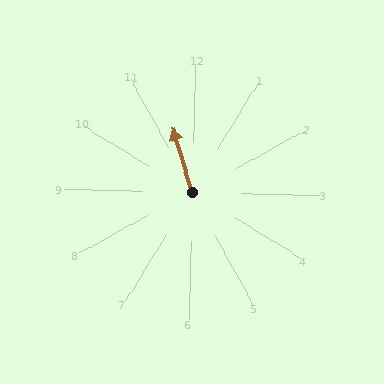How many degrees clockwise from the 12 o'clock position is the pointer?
Approximately 342 degrees.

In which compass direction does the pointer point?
North.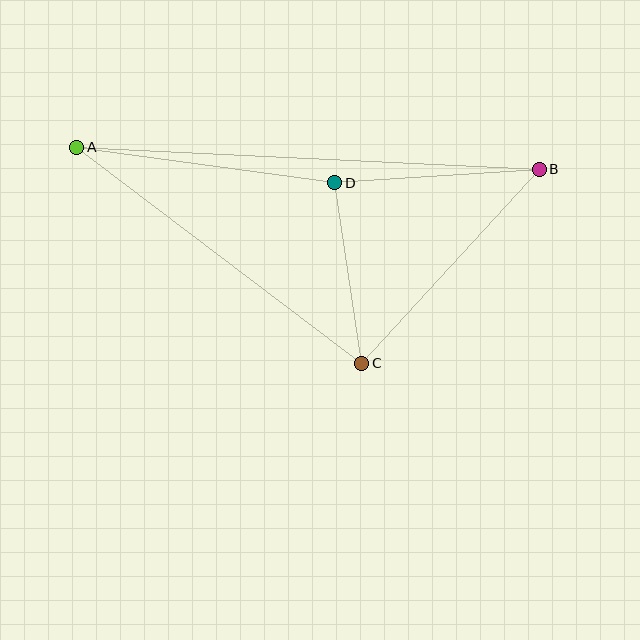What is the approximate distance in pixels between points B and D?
The distance between B and D is approximately 205 pixels.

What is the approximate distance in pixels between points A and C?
The distance between A and C is approximately 358 pixels.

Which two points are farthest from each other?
Points A and B are farthest from each other.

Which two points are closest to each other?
Points C and D are closest to each other.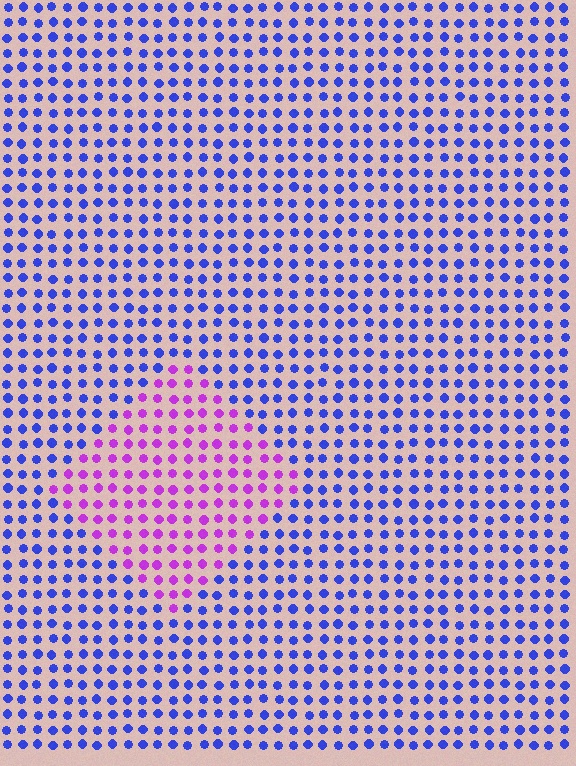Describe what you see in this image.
The image is filled with small blue elements in a uniform arrangement. A diamond-shaped region is visible where the elements are tinted to a slightly different hue, forming a subtle color boundary.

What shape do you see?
I see a diamond.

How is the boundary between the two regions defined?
The boundary is defined purely by a slight shift in hue (about 57 degrees). Spacing, size, and orientation are identical on both sides.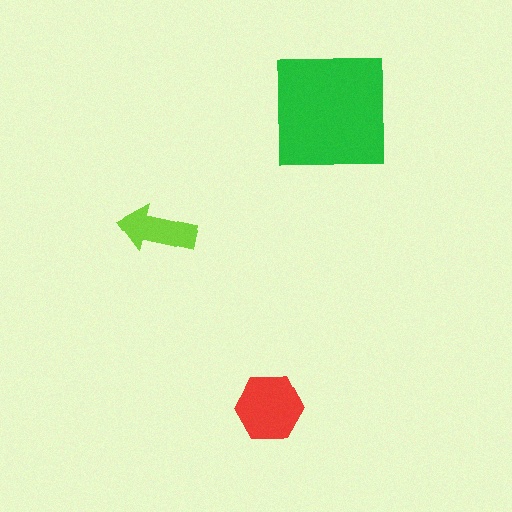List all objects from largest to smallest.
The green square, the red hexagon, the lime arrow.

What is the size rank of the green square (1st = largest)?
1st.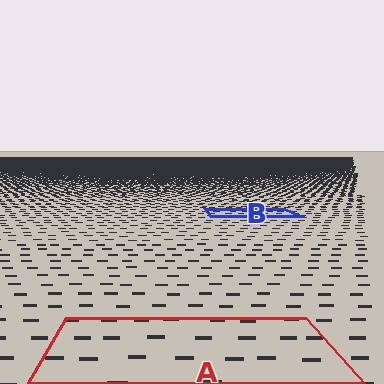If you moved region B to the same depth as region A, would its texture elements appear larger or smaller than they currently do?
They would appear larger. At a closer depth, the same texture elements are projected at a bigger on-screen size.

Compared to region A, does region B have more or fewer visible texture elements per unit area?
Region B has more texture elements per unit area — they are packed more densely because it is farther away.